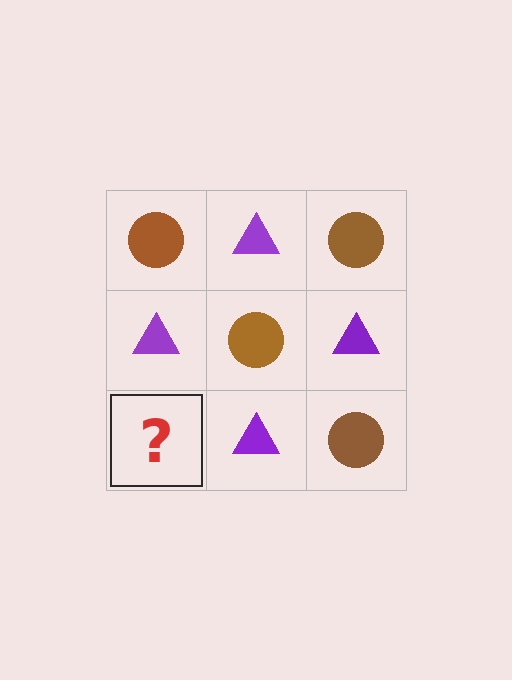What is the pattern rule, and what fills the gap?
The rule is that it alternates brown circle and purple triangle in a checkerboard pattern. The gap should be filled with a brown circle.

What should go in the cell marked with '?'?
The missing cell should contain a brown circle.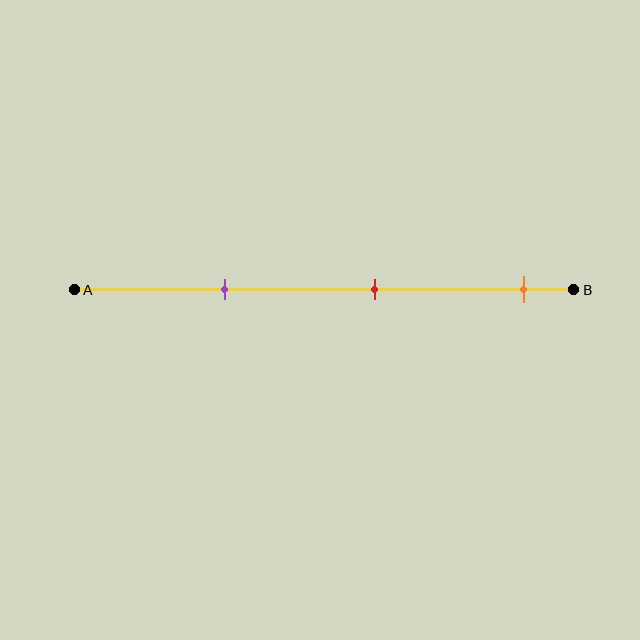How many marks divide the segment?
There are 3 marks dividing the segment.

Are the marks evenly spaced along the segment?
Yes, the marks are approximately evenly spaced.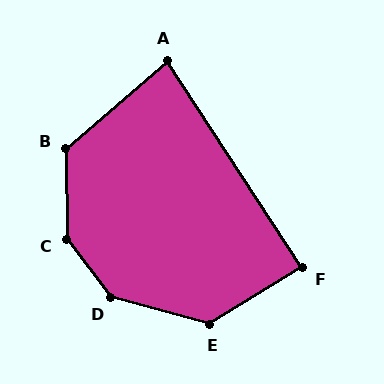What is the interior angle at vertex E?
Approximately 133 degrees (obtuse).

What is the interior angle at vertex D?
Approximately 142 degrees (obtuse).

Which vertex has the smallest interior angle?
A, at approximately 82 degrees.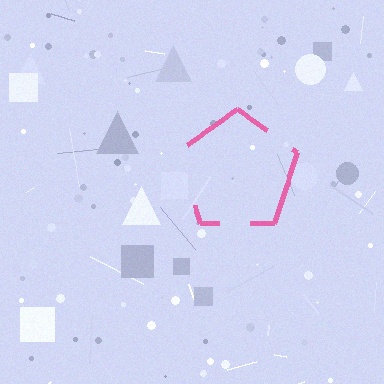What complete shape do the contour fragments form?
The contour fragments form a pentagon.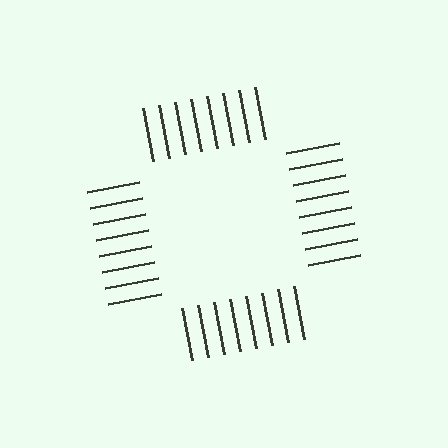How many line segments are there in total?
32 — 8 along each of the 4 edges.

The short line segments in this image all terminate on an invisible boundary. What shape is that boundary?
An illusory square — the line segments terminate on its edges but no continuous stroke is drawn.